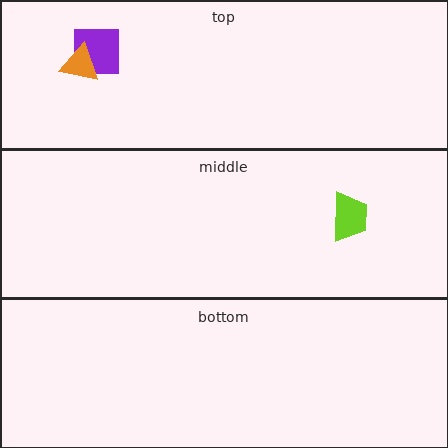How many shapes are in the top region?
2.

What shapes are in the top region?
The purple square, the orange triangle.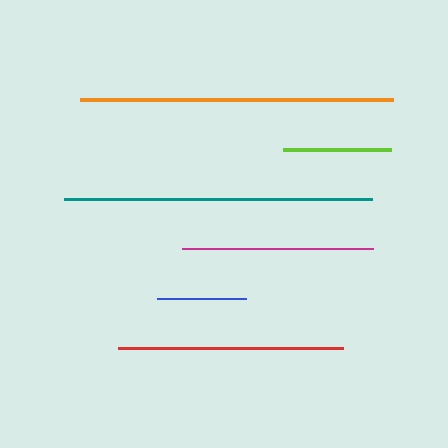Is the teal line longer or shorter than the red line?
The teal line is longer than the red line.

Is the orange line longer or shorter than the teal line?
The orange line is longer than the teal line.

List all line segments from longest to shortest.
From longest to shortest: orange, teal, red, magenta, lime, blue.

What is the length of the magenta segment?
The magenta segment is approximately 191 pixels long.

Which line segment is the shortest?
The blue line is the shortest at approximately 89 pixels.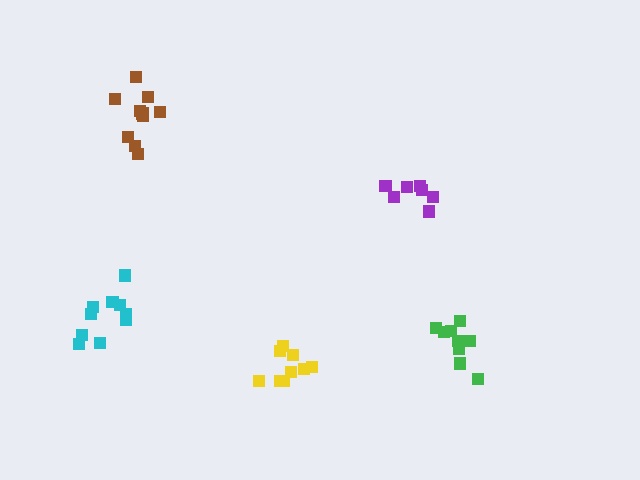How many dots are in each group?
Group 1: 7 dots, Group 2: 9 dots, Group 3: 11 dots, Group 4: 9 dots, Group 5: 11 dots (47 total).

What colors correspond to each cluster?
The clusters are colored: purple, green, brown, yellow, cyan.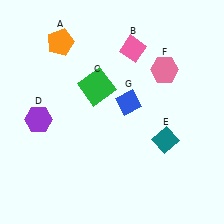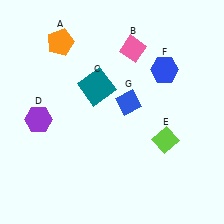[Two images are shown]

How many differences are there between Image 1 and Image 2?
There are 3 differences between the two images.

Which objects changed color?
C changed from green to teal. E changed from teal to lime. F changed from pink to blue.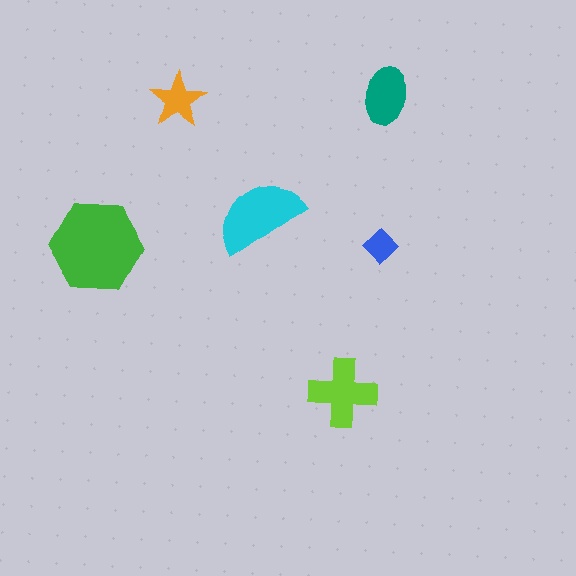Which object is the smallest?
The blue diamond.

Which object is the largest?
The green hexagon.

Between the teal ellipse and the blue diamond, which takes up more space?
The teal ellipse.